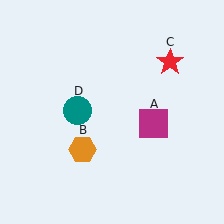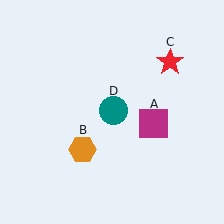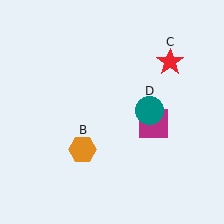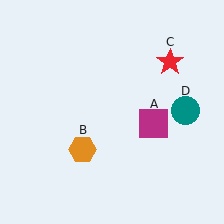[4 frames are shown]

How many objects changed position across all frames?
1 object changed position: teal circle (object D).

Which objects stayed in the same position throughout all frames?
Magenta square (object A) and orange hexagon (object B) and red star (object C) remained stationary.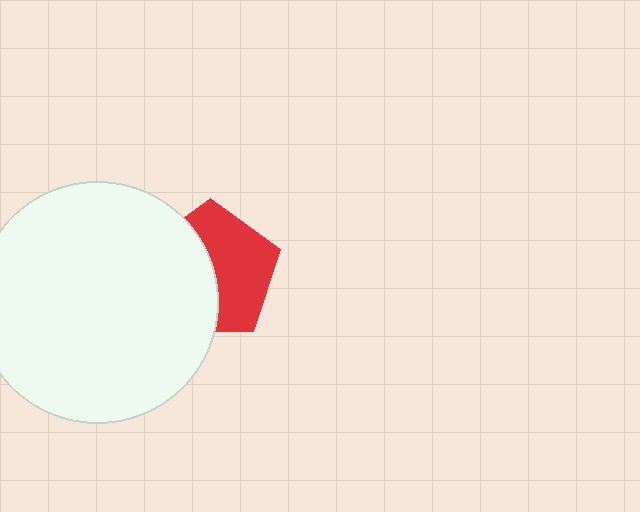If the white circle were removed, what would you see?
You would see the complete red pentagon.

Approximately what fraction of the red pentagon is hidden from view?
Roughly 48% of the red pentagon is hidden behind the white circle.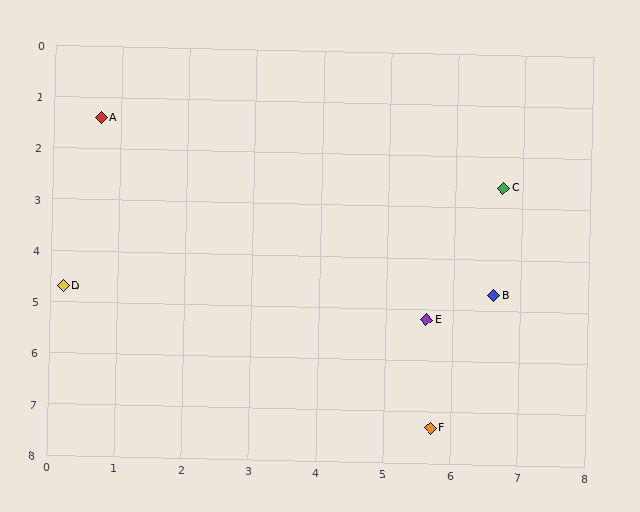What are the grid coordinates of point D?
Point D is at approximately (0.2, 4.7).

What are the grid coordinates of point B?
Point B is at approximately (6.6, 4.7).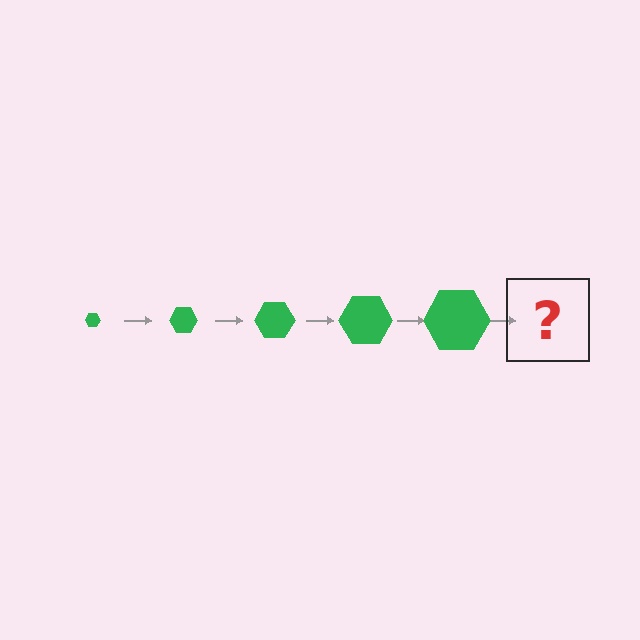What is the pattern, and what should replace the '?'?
The pattern is that the hexagon gets progressively larger each step. The '?' should be a green hexagon, larger than the previous one.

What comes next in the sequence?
The next element should be a green hexagon, larger than the previous one.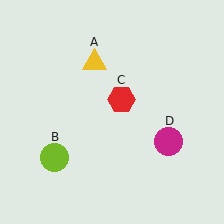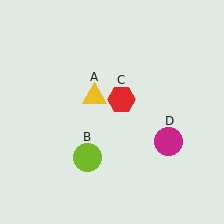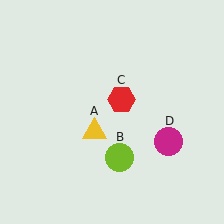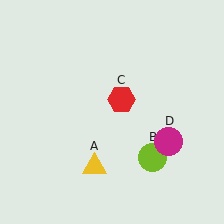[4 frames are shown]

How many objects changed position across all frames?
2 objects changed position: yellow triangle (object A), lime circle (object B).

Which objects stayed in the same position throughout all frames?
Red hexagon (object C) and magenta circle (object D) remained stationary.